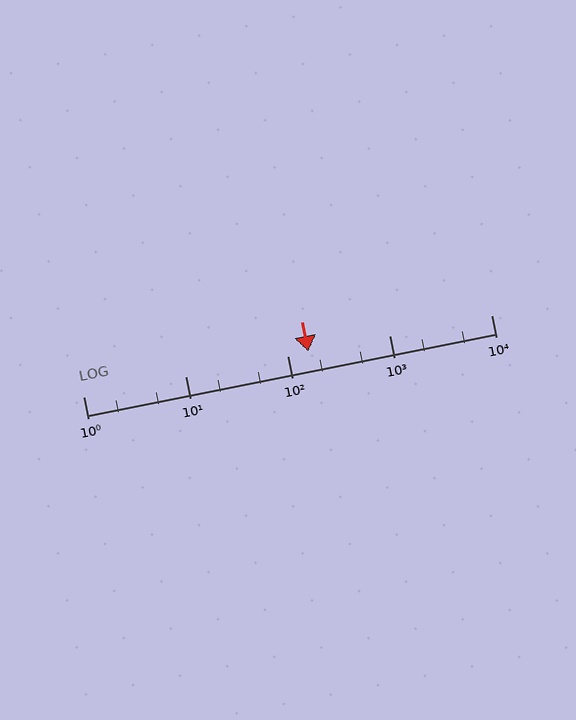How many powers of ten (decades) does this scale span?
The scale spans 4 decades, from 1 to 10000.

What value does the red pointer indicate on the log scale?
The pointer indicates approximately 160.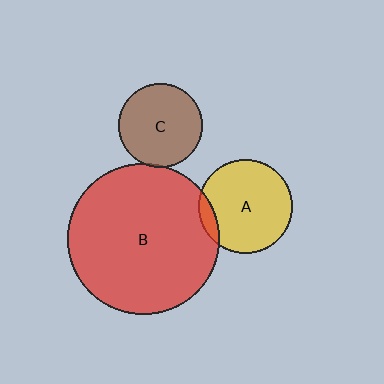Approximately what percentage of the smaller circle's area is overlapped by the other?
Approximately 10%.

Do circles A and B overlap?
Yes.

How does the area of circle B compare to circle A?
Approximately 2.6 times.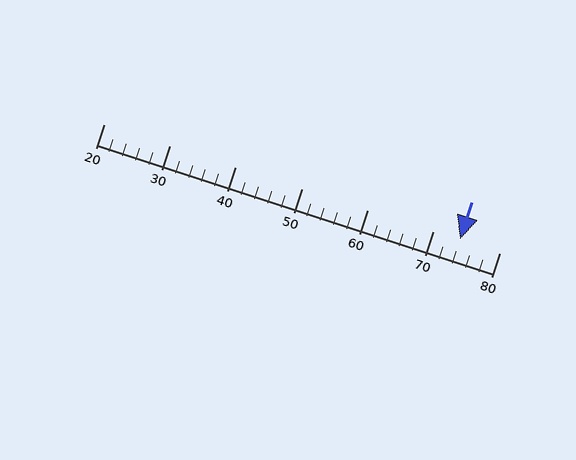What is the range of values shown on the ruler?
The ruler shows values from 20 to 80.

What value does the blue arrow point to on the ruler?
The blue arrow points to approximately 74.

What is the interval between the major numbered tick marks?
The major tick marks are spaced 10 units apart.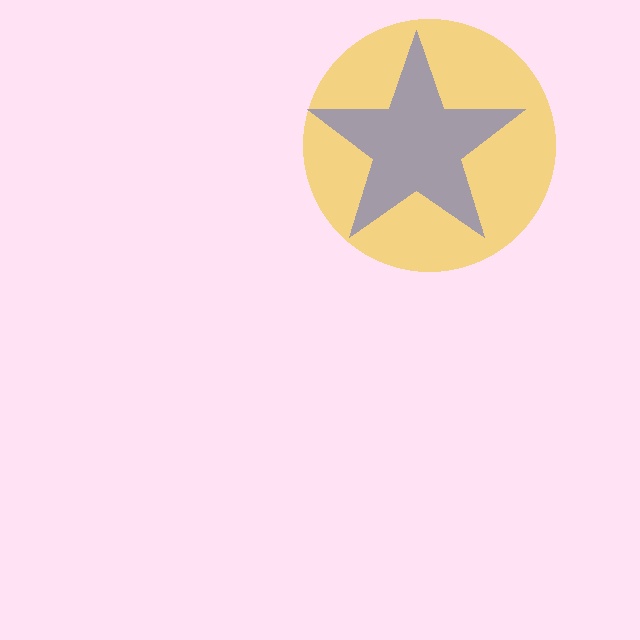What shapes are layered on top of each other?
The layered shapes are: a yellow circle, a blue star.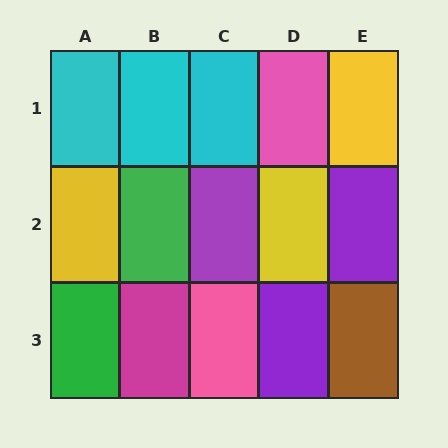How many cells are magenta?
1 cell is magenta.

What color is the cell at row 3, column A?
Green.